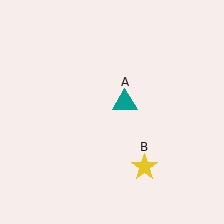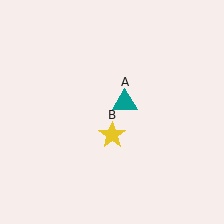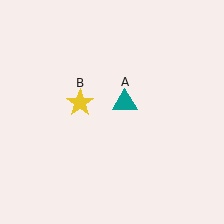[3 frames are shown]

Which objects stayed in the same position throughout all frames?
Teal triangle (object A) remained stationary.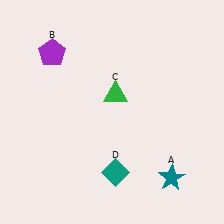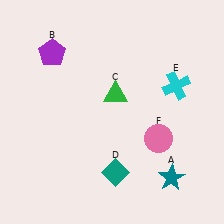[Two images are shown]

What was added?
A cyan cross (E), a pink circle (F) were added in Image 2.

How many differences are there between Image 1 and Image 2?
There are 2 differences between the two images.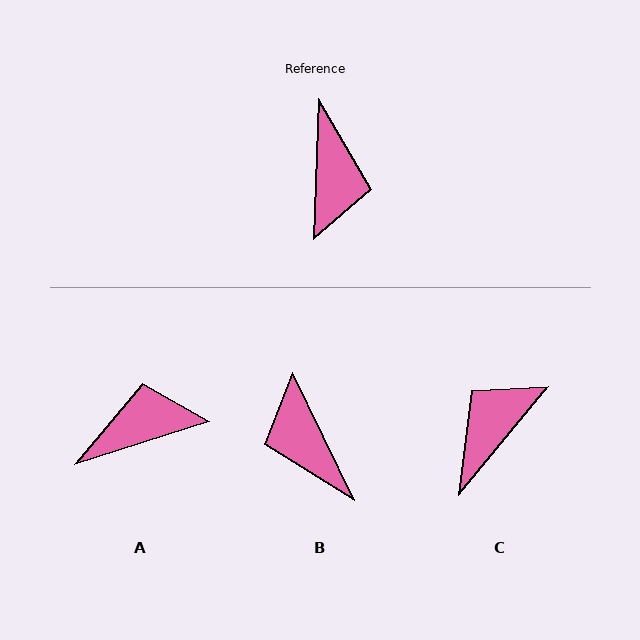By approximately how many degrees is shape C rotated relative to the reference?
Approximately 142 degrees counter-clockwise.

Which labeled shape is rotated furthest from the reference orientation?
B, about 152 degrees away.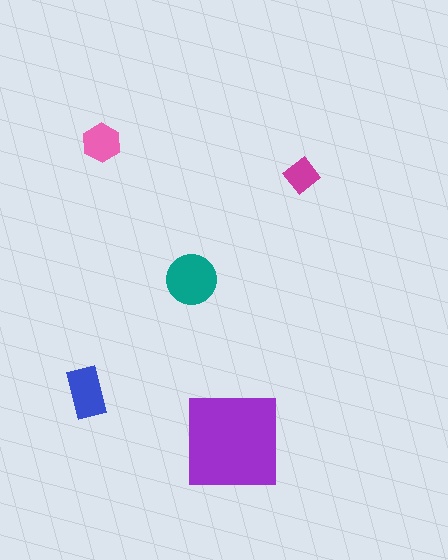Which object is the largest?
The purple square.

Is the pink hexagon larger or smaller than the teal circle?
Smaller.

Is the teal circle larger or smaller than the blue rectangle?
Larger.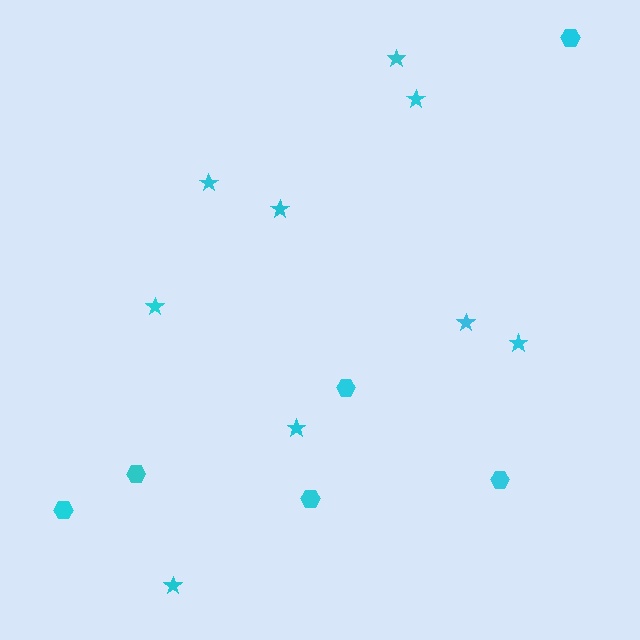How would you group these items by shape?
There are 2 groups: one group of stars (9) and one group of hexagons (6).